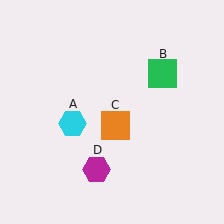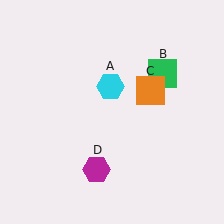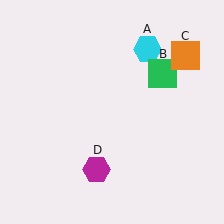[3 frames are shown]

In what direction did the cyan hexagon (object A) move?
The cyan hexagon (object A) moved up and to the right.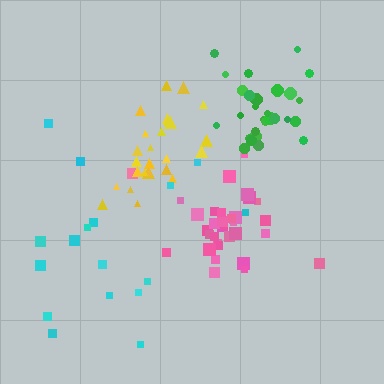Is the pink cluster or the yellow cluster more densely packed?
Pink.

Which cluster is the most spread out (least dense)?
Cyan.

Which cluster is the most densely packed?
Green.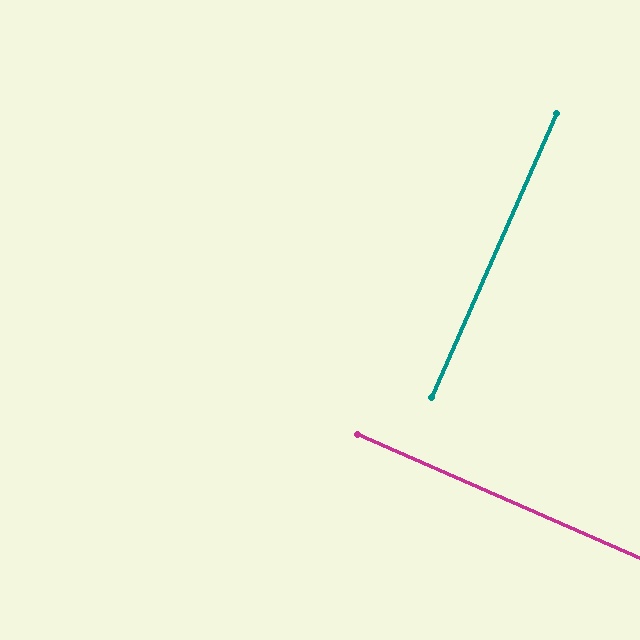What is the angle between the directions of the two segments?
Approximately 90 degrees.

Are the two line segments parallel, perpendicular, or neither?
Perpendicular — they meet at approximately 90°.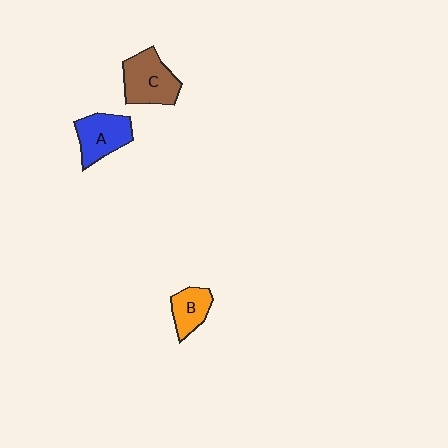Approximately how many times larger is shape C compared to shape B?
Approximately 1.6 times.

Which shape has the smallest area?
Shape B (orange).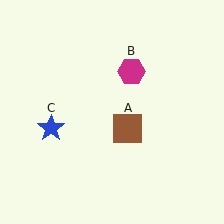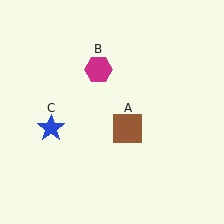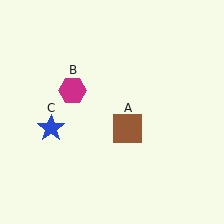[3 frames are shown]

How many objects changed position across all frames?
1 object changed position: magenta hexagon (object B).